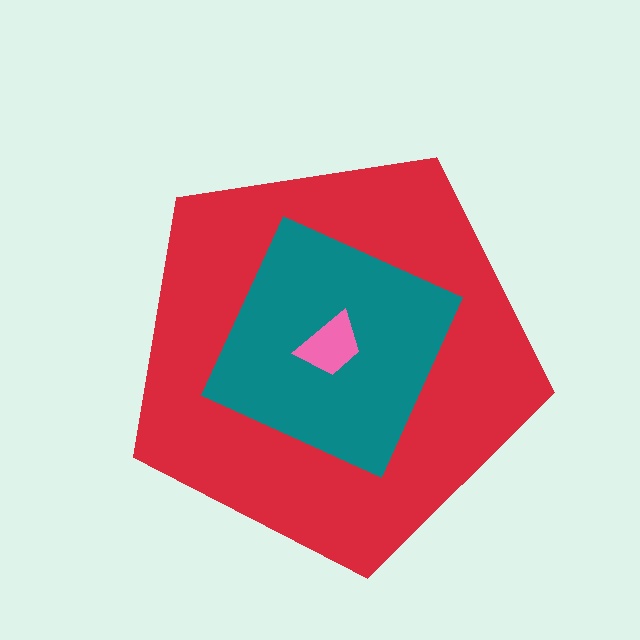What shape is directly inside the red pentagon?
The teal diamond.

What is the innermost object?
The pink trapezoid.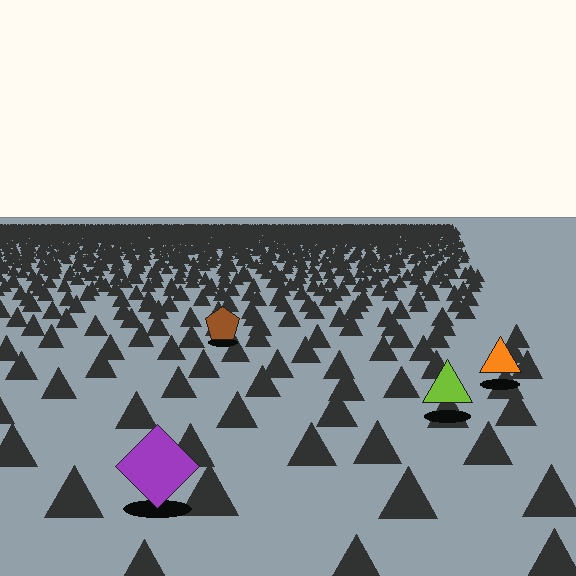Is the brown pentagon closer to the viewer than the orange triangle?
No. The orange triangle is closer — you can tell from the texture gradient: the ground texture is coarser near it.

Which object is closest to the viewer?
The purple diamond is closest. The texture marks near it are larger and more spread out.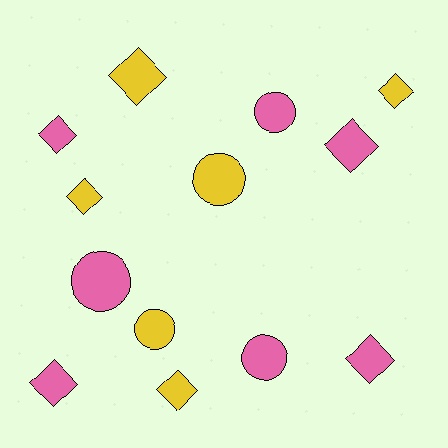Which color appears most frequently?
Pink, with 7 objects.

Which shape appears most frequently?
Diamond, with 8 objects.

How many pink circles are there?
There are 3 pink circles.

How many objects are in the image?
There are 13 objects.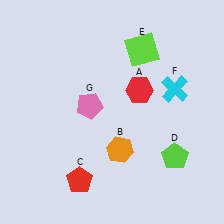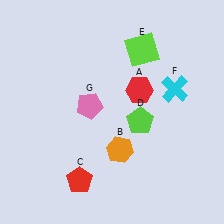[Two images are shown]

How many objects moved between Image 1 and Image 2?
1 object moved between the two images.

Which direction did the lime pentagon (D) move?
The lime pentagon (D) moved up.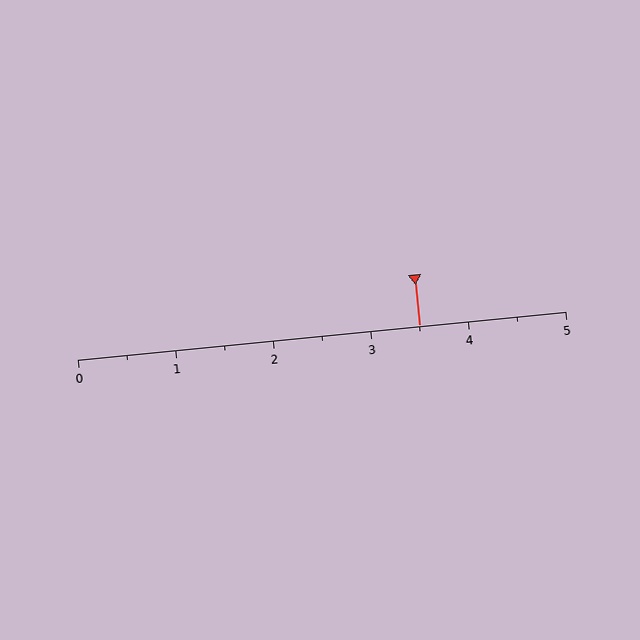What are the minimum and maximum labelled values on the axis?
The axis runs from 0 to 5.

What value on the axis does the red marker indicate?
The marker indicates approximately 3.5.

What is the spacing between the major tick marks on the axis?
The major ticks are spaced 1 apart.